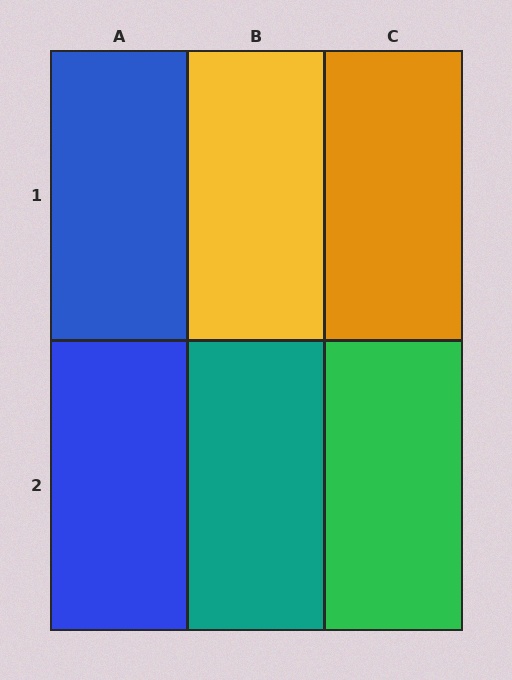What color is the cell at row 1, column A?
Blue.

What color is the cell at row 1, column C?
Orange.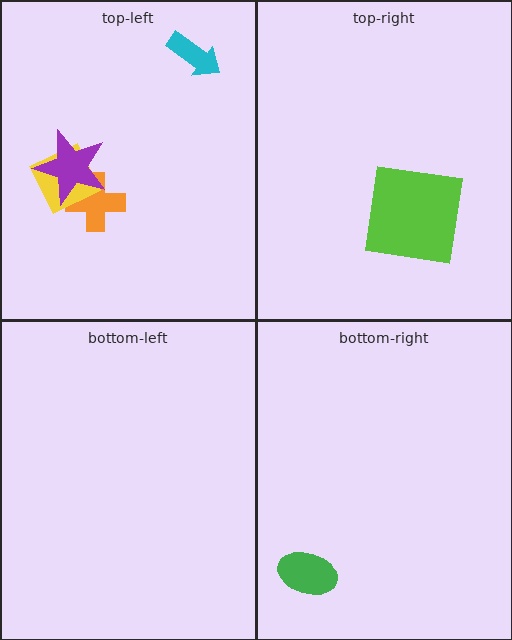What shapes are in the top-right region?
The lime square.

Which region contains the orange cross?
The top-left region.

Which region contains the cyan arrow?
The top-left region.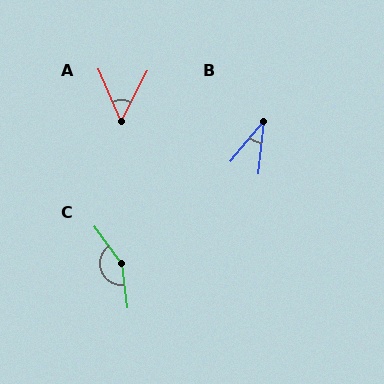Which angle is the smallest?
B, at approximately 34 degrees.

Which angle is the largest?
C, at approximately 151 degrees.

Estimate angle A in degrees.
Approximately 51 degrees.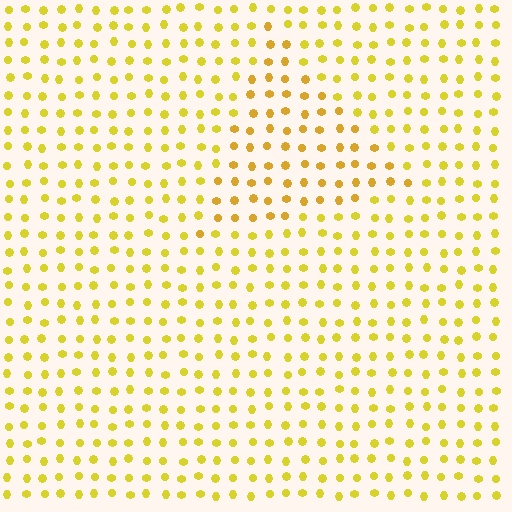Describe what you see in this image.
The image is filled with small yellow elements in a uniform arrangement. A triangle-shaped region is visible where the elements are tinted to a slightly different hue, forming a subtle color boundary.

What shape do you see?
I see a triangle.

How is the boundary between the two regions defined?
The boundary is defined purely by a slight shift in hue (about 16 degrees). Spacing, size, and orientation are identical on both sides.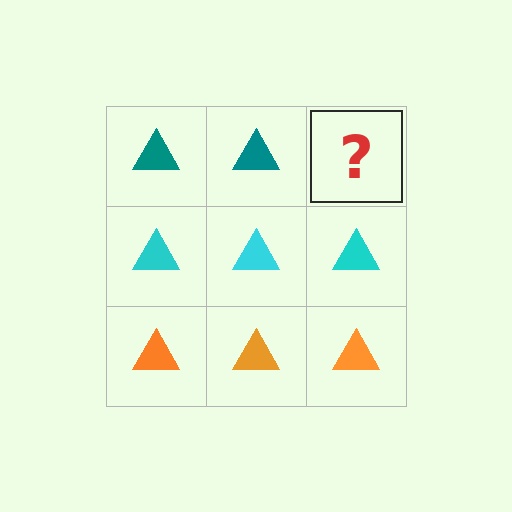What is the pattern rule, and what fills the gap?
The rule is that each row has a consistent color. The gap should be filled with a teal triangle.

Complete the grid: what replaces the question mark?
The question mark should be replaced with a teal triangle.